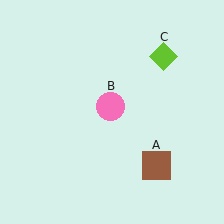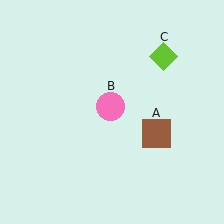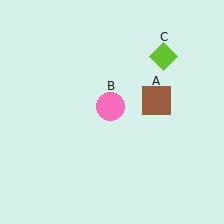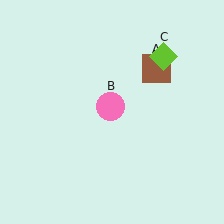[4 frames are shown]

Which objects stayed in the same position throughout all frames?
Pink circle (object B) and lime diamond (object C) remained stationary.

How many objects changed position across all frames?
1 object changed position: brown square (object A).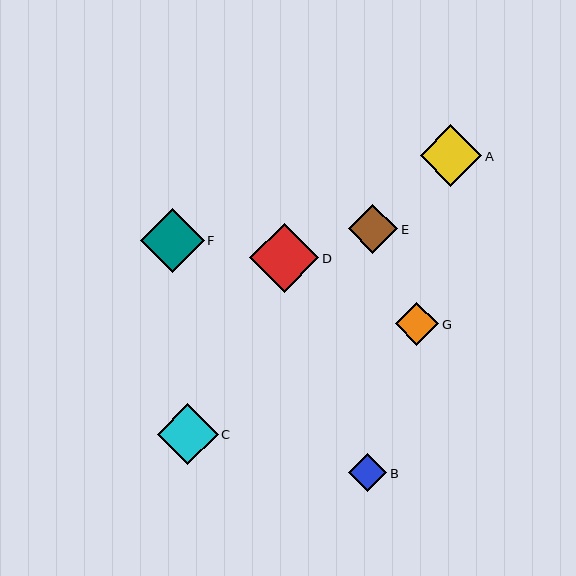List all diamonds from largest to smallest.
From largest to smallest: D, F, A, C, E, G, B.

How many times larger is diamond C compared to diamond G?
Diamond C is approximately 1.4 times the size of diamond G.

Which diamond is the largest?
Diamond D is the largest with a size of approximately 69 pixels.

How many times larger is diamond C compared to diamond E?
Diamond C is approximately 1.2 times the size of diamond E.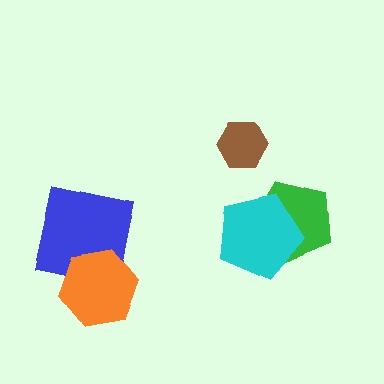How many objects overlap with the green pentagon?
1 object overlaps with the green pentagon.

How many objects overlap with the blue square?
1 object overlaps with the blue square.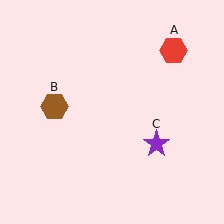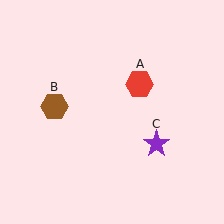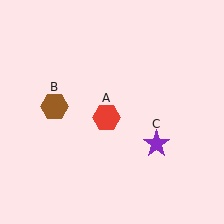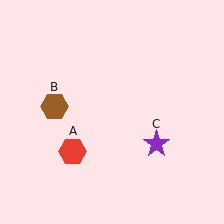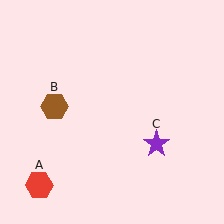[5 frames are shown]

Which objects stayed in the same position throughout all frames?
Brown hexagon (object B) and purple star (object C) remained stationary.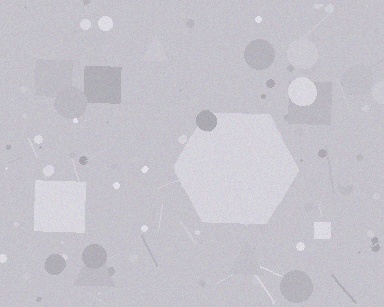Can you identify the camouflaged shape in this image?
The camouflaged shape is a hexagon.